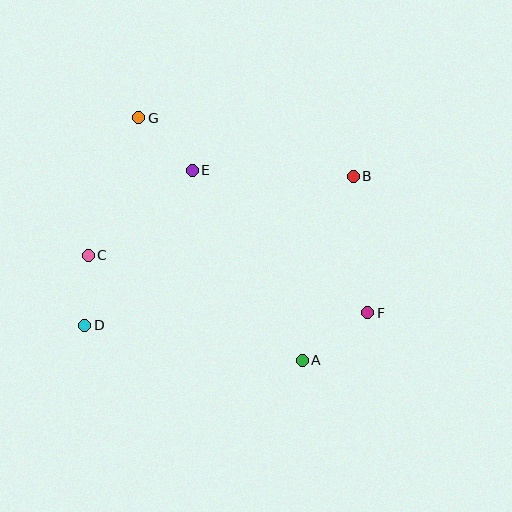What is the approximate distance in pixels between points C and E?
The distance between C and E is approximately 135 pixels.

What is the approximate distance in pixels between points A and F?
The distance between A and F is approximately 81 pixels.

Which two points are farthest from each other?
Points B and D are farthest from each other.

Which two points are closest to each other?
Points C and D are closest to each other.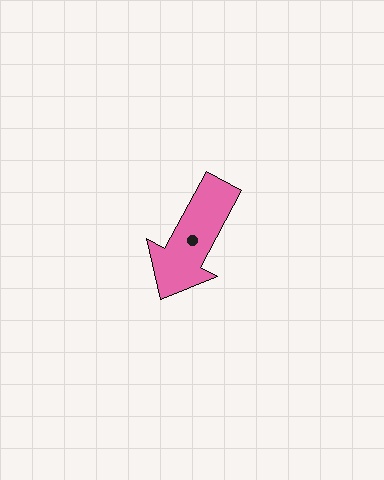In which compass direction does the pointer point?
Southwest.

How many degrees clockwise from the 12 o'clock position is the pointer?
Approximately 208 degrees.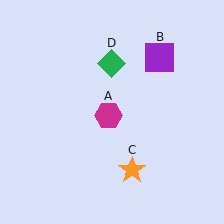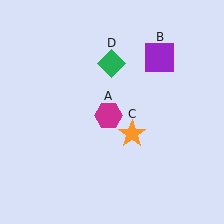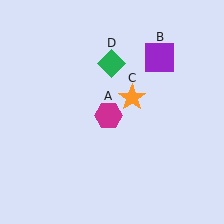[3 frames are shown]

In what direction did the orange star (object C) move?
The orange star (object C) moved up.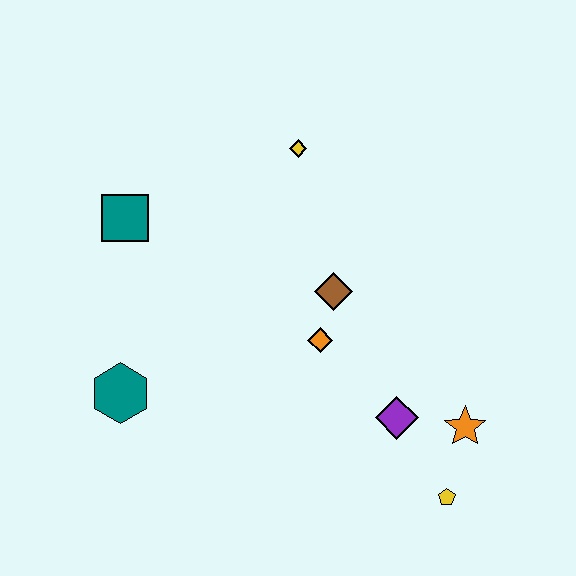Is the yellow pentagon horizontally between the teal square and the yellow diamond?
No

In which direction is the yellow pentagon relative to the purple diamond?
The yellow pentagon is below the purple diamond.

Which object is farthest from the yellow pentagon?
The teal square is farthest from the yellow pentagon.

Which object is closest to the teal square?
The teal hexagon is closest to the teal square.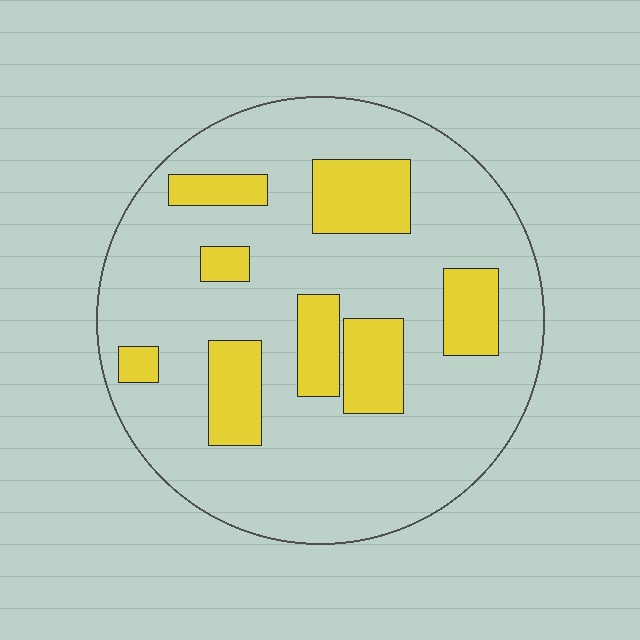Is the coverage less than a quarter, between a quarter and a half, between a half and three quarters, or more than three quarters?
Less than a quarter.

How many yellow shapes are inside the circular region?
8.